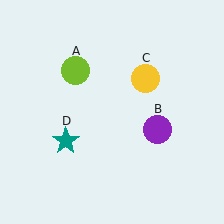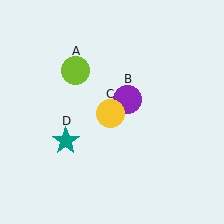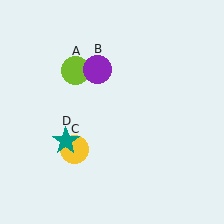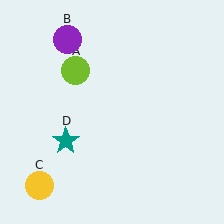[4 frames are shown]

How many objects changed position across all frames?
2 objects changed position: purple circle (object B), yellow circle (object C).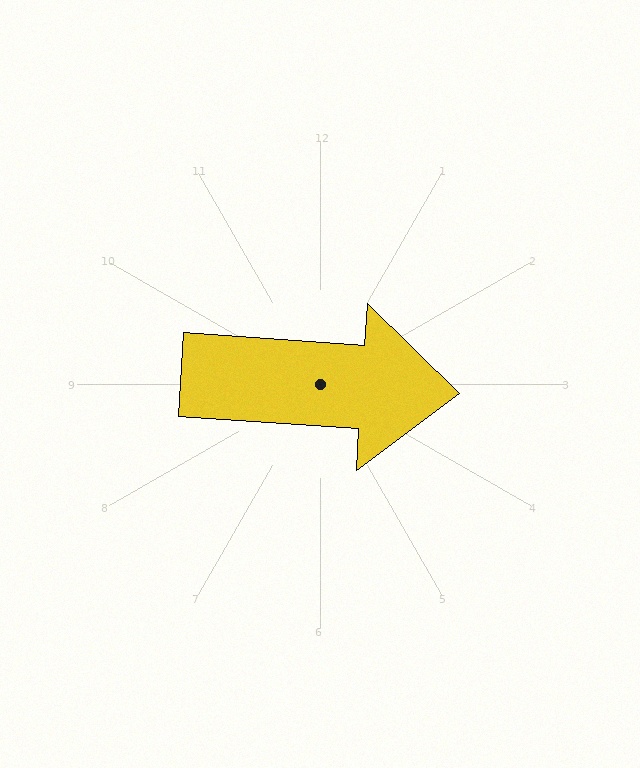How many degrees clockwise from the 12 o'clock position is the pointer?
Approximately 94 degrees.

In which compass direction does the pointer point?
East.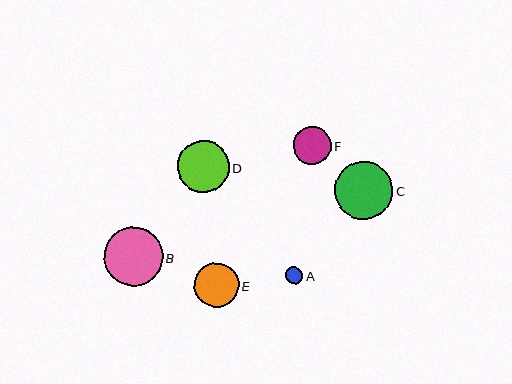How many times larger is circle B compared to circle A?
Circle B is approximately 3.4 times the size of circle A.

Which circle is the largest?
Circle B is the largest with a size of approximately 59 pixels.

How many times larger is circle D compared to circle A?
Circle D is approximately 3.0 times the size of circle A.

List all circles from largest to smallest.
From largest to smallest: B, C, D, E, F, A.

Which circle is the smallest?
Circle A is the smallest with a size of approximately 17 pixels.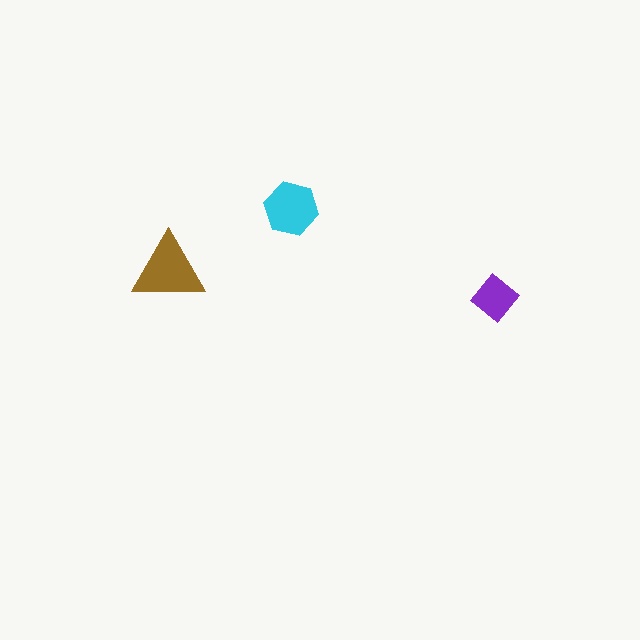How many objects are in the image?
There are 3 objects in the image.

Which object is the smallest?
The purple diamond.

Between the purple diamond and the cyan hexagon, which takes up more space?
The cyan hexagon.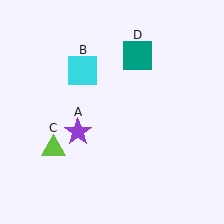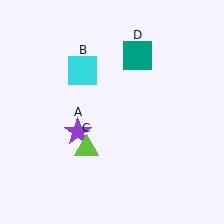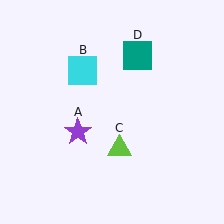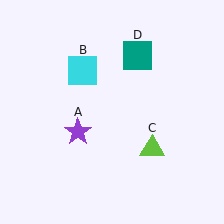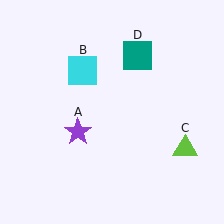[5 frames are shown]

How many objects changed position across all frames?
1 object changed position: lime triangle (object C).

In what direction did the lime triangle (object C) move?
The lime triangle (object C) moved right.